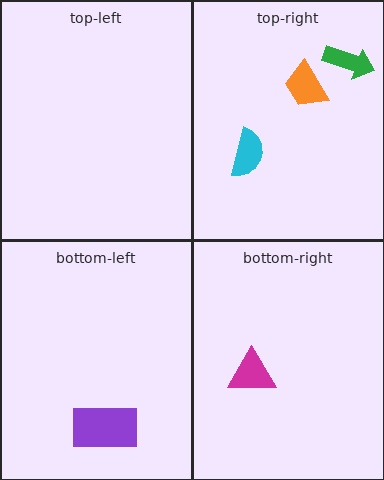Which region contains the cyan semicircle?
The top-right region.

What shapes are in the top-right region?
The cyan semicircle, the orange trapezoid, the green arrow.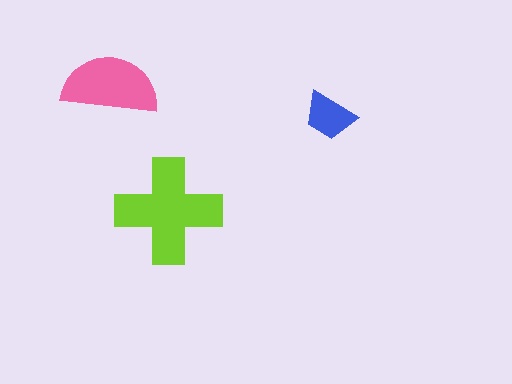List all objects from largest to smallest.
The lime cross, the pink semicircle, the blue trapezoid.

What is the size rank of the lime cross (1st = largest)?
1st.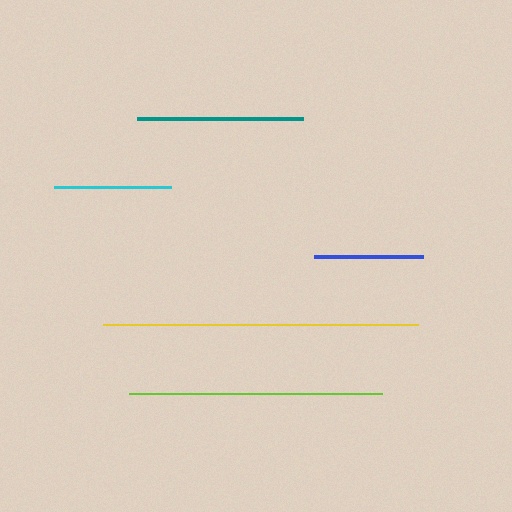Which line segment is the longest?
The yellow line is the longest at approximately 315 pixels.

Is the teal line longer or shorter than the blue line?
The teal line is longer than the blue line.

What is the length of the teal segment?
The teal segment is approximately 166 pixels long.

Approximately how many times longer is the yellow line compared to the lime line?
The yellow line is approximately 1.2 times the length of the lime line.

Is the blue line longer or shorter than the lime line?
The lime line is longer than the blue line.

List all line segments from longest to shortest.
From longest to shortest: yellow, lime, teal, cyan, blue.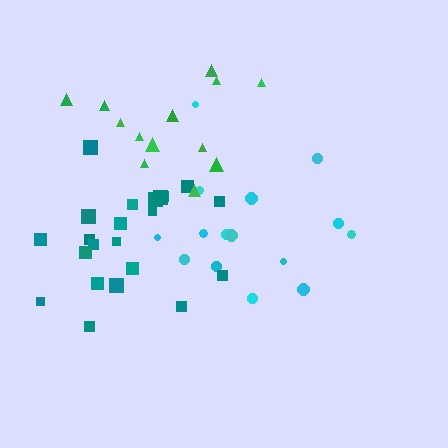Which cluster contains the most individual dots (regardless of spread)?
Teal (22).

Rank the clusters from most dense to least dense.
teal, cyan, green.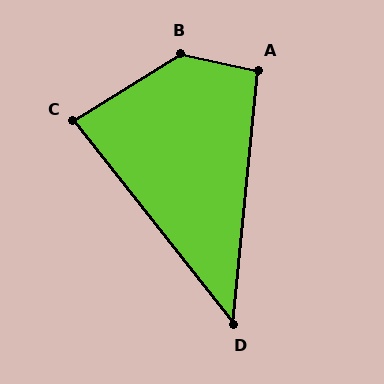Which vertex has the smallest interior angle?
D, at approximately 44 degrees.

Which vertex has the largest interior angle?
B, at approximately 136 degrees.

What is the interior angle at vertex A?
Approximately 96 degrees (obtuse).